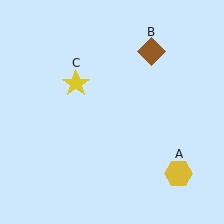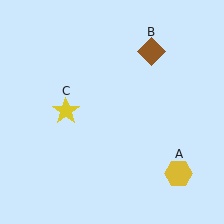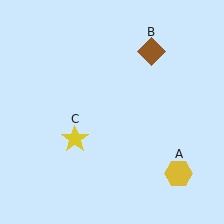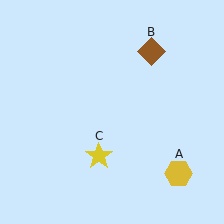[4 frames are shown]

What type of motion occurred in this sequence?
The yellow star (object C) rotated counterclockwise around the center of the scene.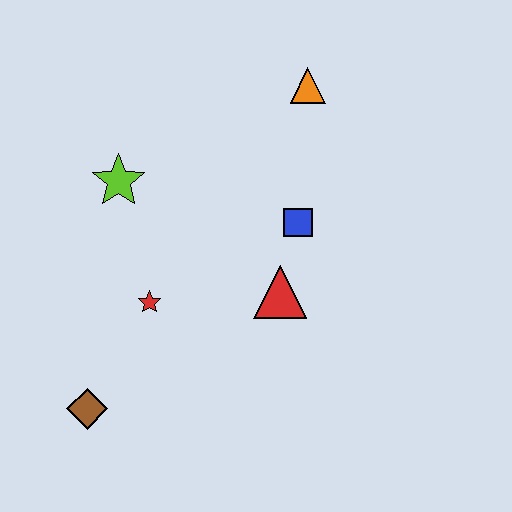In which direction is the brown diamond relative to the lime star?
The brown diamond is below the lime star.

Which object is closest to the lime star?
The red star is closest to the lime star.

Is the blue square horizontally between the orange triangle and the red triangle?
Yes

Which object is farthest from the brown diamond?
The orange triangle is farthest from the brown diamond.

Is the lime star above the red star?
Yes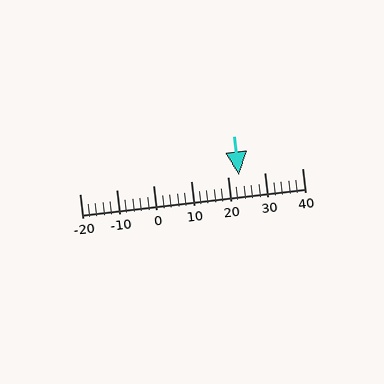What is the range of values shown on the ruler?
The ruler shows values from -20 to 40.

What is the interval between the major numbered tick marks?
The major tick marks are spaced 10 units apart.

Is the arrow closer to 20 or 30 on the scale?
The arrow is closer to 20.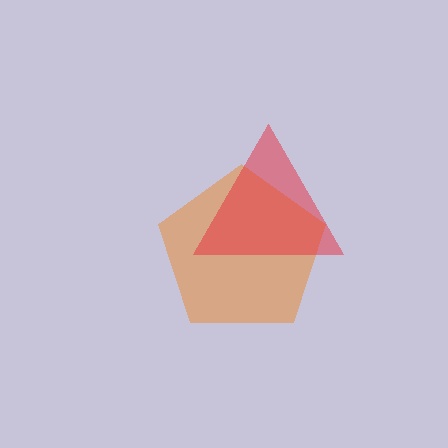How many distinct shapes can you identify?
There are 2 distinct shapes: an orange pentagon, a red triangle.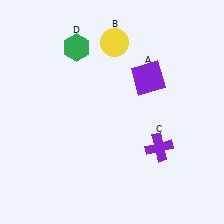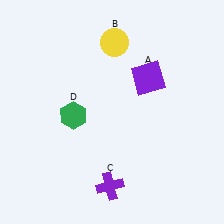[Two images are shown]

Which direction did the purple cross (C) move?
The purple cross (C) moved left.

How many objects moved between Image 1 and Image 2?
2 objects moved between the two images.